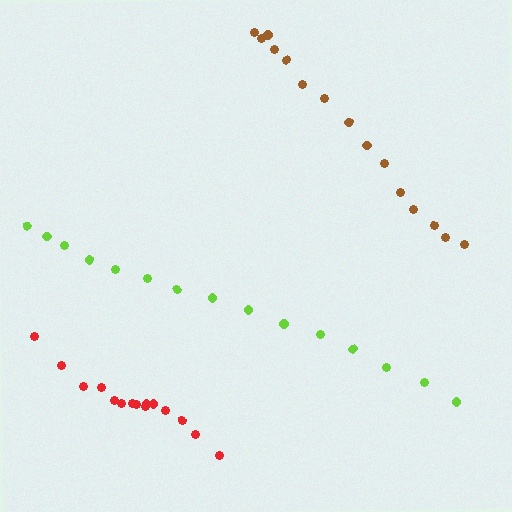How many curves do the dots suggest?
There are 3 distinct paths.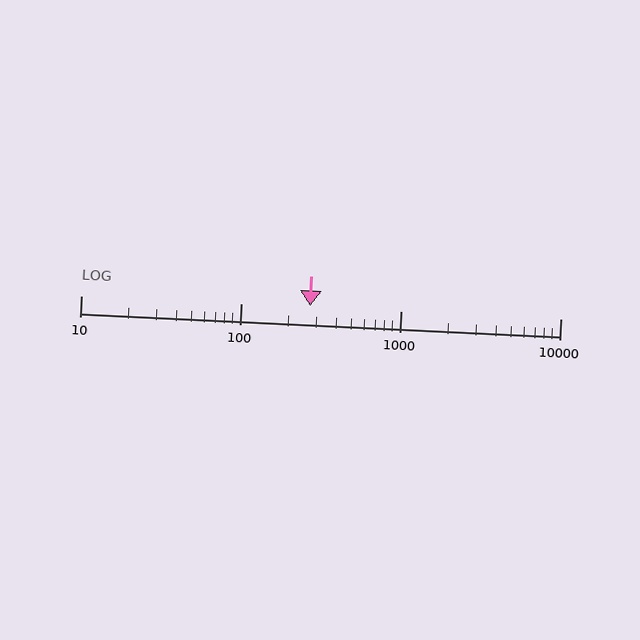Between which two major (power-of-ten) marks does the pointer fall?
The pointer is between 100 and 1000.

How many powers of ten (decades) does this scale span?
The scale spans 3 decades, from 10 to 10000.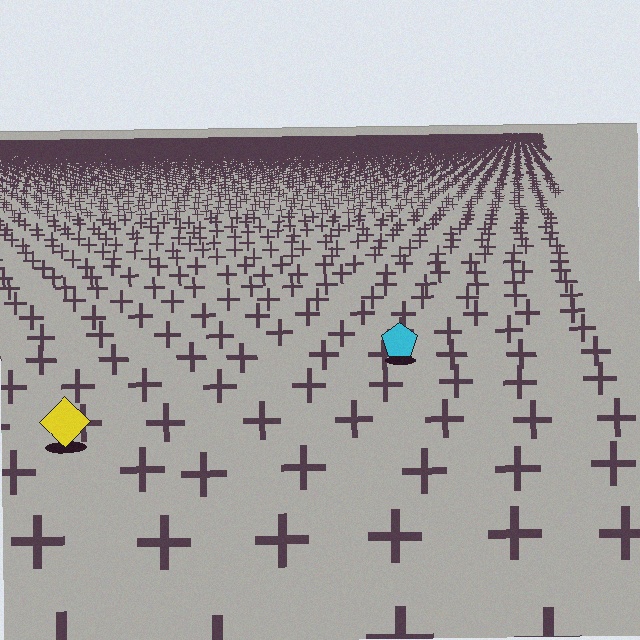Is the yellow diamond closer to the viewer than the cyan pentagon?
Yes. The yellow diamond is closer — you can tell from the texture gradient: the ground texture is coarser near it.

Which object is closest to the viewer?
The yellow diamond is closest. The texture marks near it are larger and more spread out.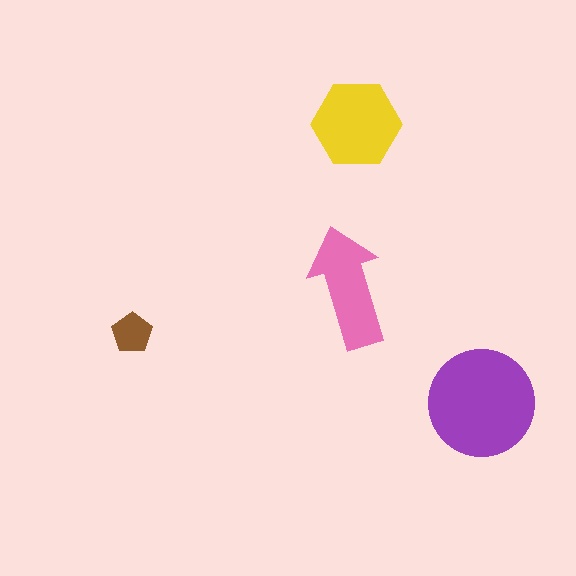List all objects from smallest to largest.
The brown pentagon, the pink arrow, the yellow hexagon, the purple circle.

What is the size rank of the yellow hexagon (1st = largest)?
2nd.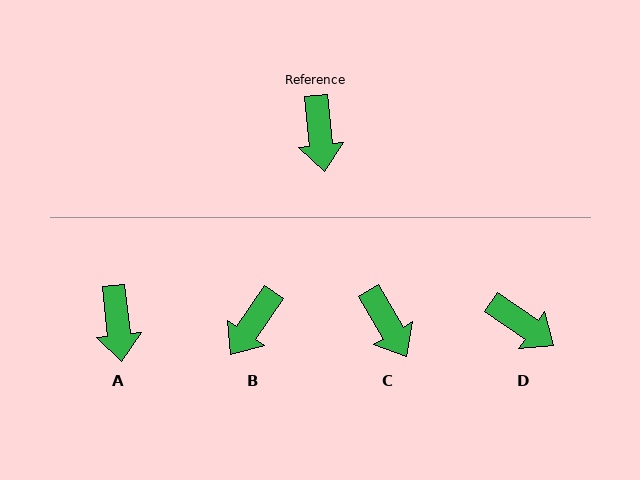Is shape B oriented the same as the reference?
No, it is off by about 41 degrees.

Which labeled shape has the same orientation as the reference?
A.